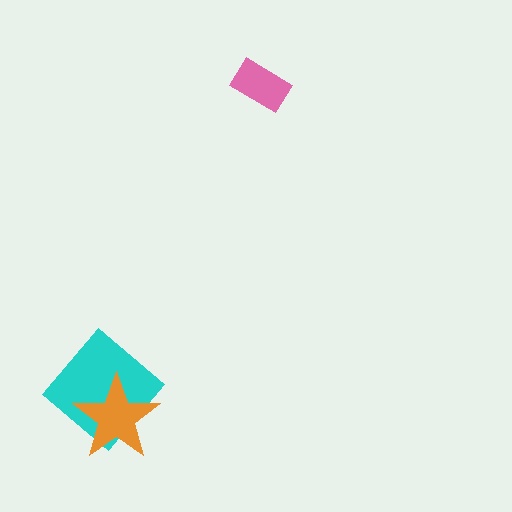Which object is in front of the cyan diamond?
The orange star is in front of the cyan diamond.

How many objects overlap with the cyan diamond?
1 object overlaps with the cyan diamond.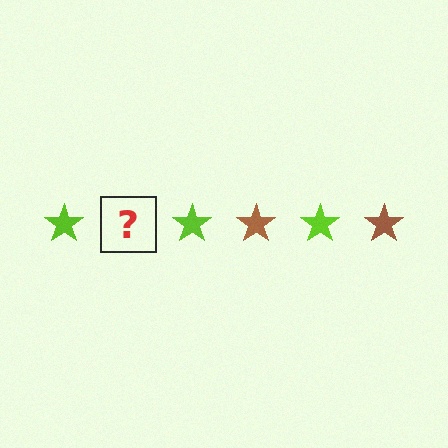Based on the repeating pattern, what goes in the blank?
The blank should be a brown star.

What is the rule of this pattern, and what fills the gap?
The rule is that the pattern cycles through lime, brown stars. The gap should be filled with a brown star.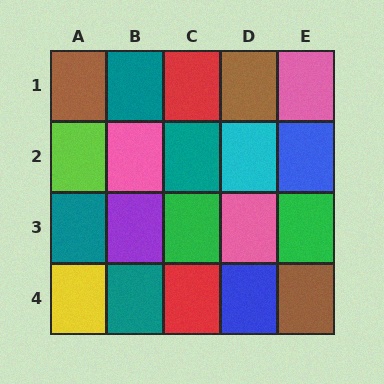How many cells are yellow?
1 cell is yellow.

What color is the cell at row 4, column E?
Brown.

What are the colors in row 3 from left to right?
Teal, purple, green, pink, green.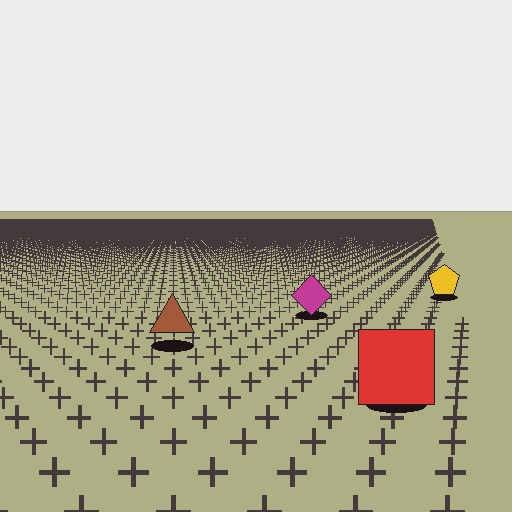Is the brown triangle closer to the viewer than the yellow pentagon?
Yes. The brown triangle is closer — you can tell from the texture gradient: the ground texture is coarser near it.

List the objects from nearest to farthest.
From nearest to farthest: the red square, the brown triangle, the magenta diamond, the yellow pentagon.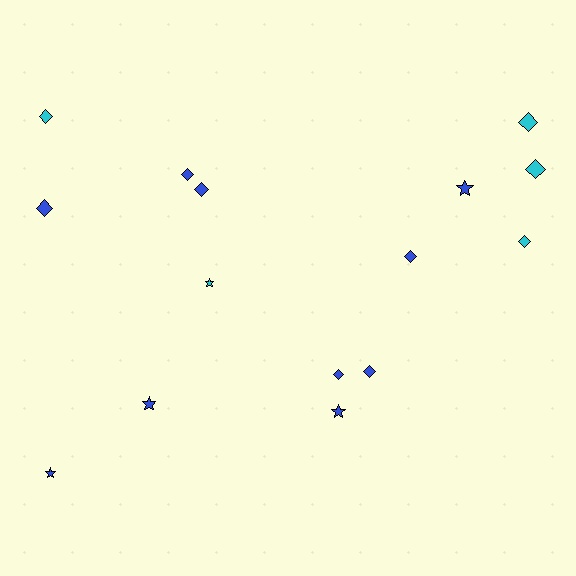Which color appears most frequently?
Blue, with 10 objects.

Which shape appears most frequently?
Diamond, with 10 objects.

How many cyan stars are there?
There is 1 cyan star.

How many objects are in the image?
There are 15 objects.